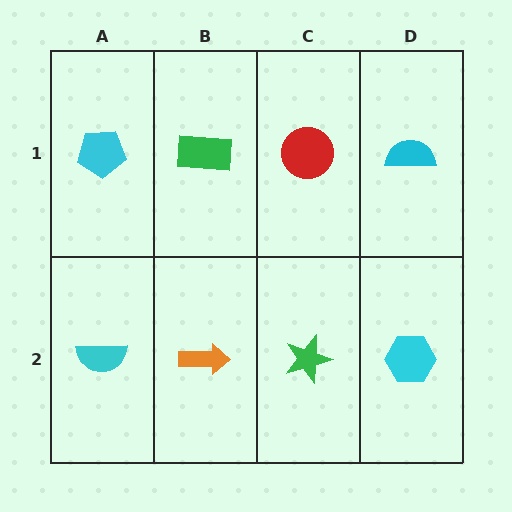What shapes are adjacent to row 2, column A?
A cyan pentagon (row 1, column A), an orange arrow (row 2, column B).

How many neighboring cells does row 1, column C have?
3.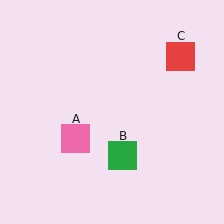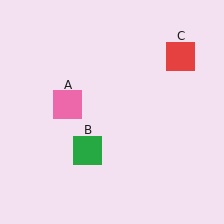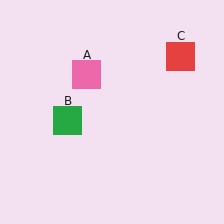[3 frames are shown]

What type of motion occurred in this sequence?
The pink square (object A), green square (object B) rotated clockwise around the center of the scene.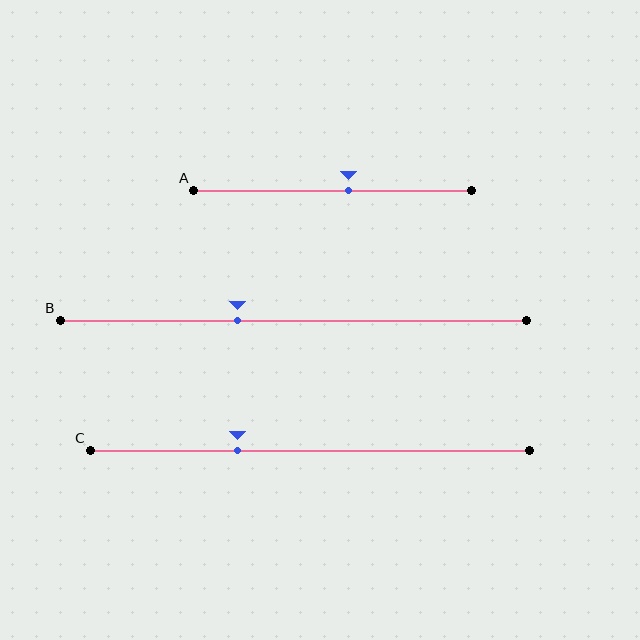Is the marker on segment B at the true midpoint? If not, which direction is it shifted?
No, the marker on segment B is shifted to the left by about 12% of the segment length.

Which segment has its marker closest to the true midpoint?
Segment A has its marker closest to the true midpoint.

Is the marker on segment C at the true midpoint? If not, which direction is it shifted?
No, the marker on segment C is shifted to the left by about 17% of the segment length.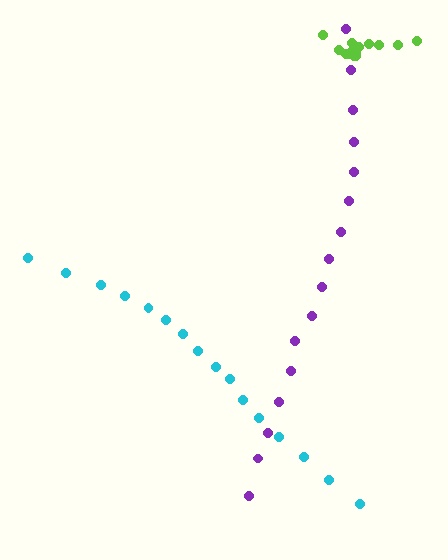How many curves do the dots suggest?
There are 3 distinct paths.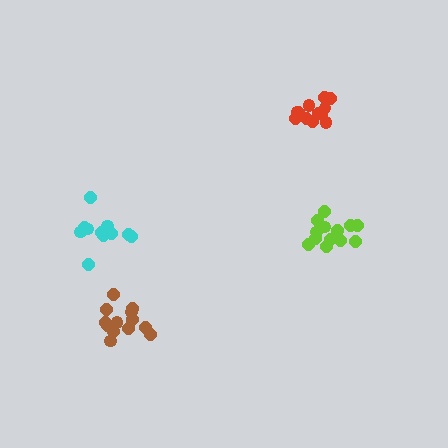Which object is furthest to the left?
The cyan cluster is leftmost.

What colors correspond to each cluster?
The clusters are colored: lime, cyan, red, brown.